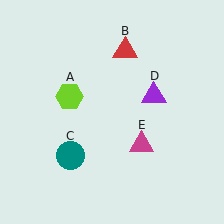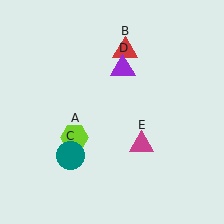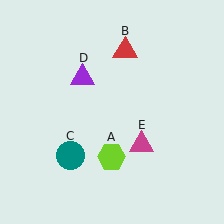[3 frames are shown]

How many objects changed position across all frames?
2 objects changed position: lime hexagon (object A), purple triangle (object D).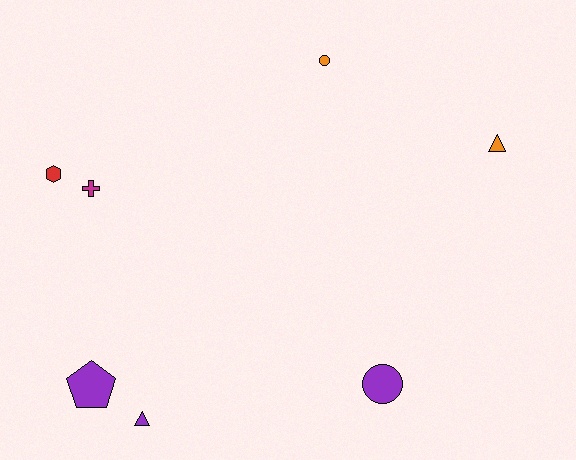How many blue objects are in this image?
There are no blue objects.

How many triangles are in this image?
There are 2 triangles.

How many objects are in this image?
There are 7 objects.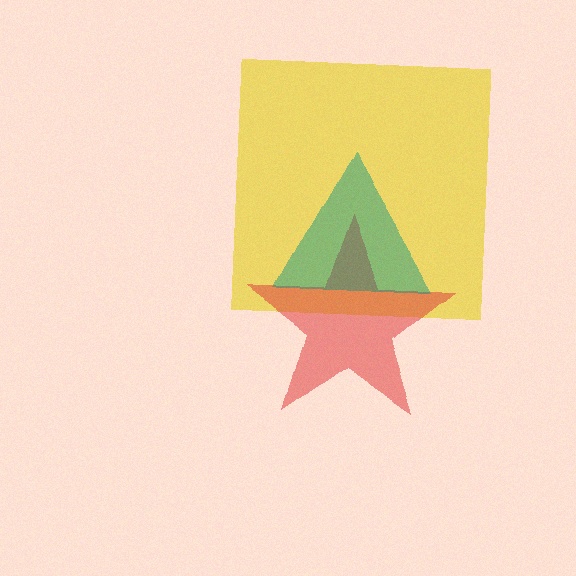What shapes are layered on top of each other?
The layered shapes are: a yellow square, a red star, a teal triangle.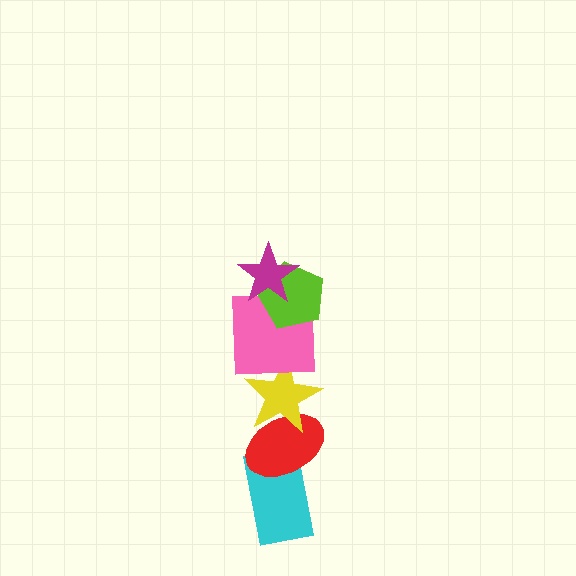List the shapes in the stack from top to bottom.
From top to bottom: the magenta star, the lime pentagon, the pink square, the yellow star, the red ellipse, the cyan rectangle.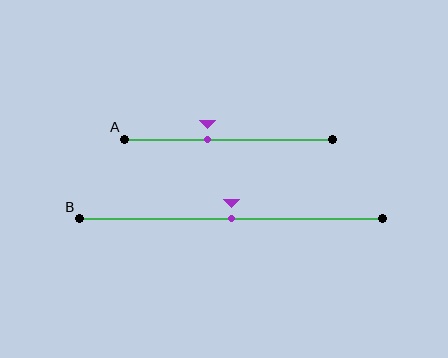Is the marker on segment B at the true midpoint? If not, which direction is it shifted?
Yes, the marker on segment B is at the true midpoint.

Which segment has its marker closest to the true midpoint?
Segment B has its marker closest to the true midpoint.